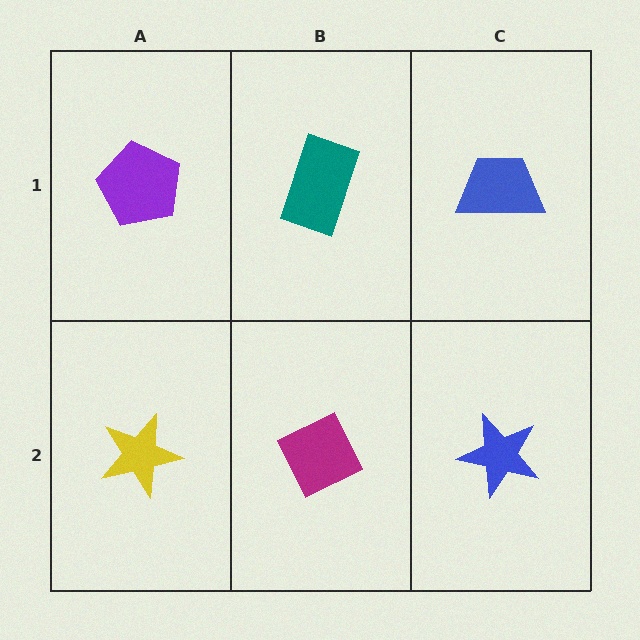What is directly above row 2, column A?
A purple pentagon.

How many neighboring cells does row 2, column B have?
3.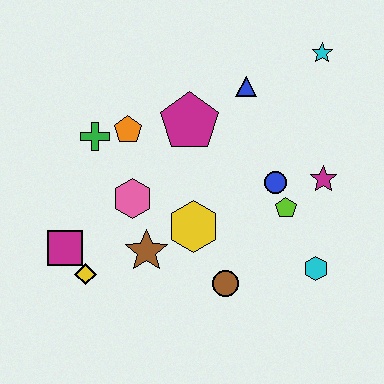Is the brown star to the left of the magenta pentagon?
Yes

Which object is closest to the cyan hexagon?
The lime pentagon is closest to the cyan hexagon.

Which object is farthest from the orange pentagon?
The cyan hexagon is farthest from the orange pentagon.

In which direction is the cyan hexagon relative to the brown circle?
The cyan hexagon is to the right of the brown circle.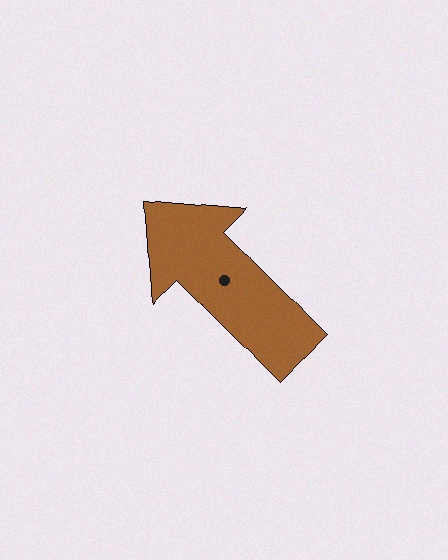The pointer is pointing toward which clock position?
Roughly 11 o'clock.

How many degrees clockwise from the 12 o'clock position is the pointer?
Approximately 316 degrees.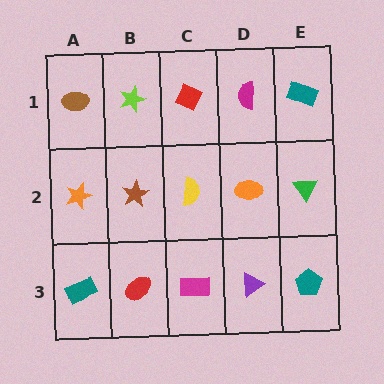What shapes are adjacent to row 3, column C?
A yellow semicircle (row 2, column C), a red ellipse (row 3, column B), a purple triangle (row 3, column D).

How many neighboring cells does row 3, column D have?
3.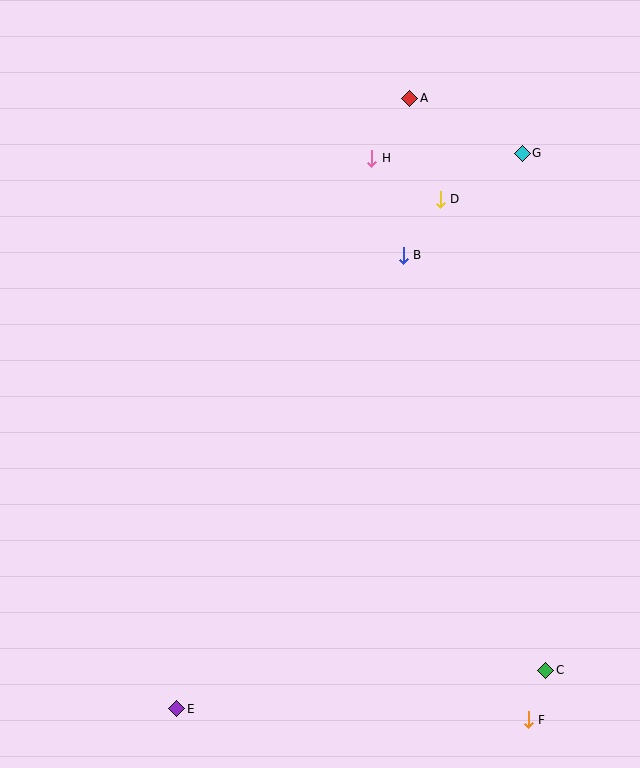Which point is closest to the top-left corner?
Point H is closest to the top-left corner.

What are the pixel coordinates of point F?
Point F is at (528, 720).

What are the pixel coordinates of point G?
Point G is at (522, 153).